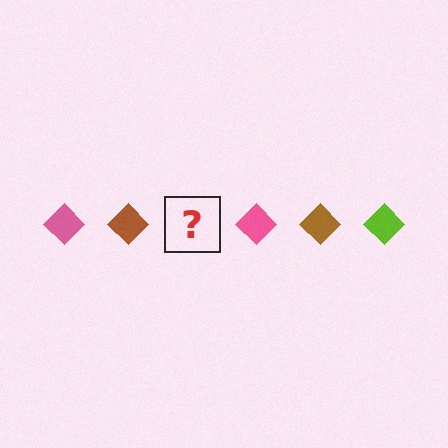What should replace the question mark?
The question mark should be replaced with a lime diamond.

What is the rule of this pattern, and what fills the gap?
The rule is that the pattern cycles through pink, brown, lime diamonds. The gap should be filled with a lime diamond.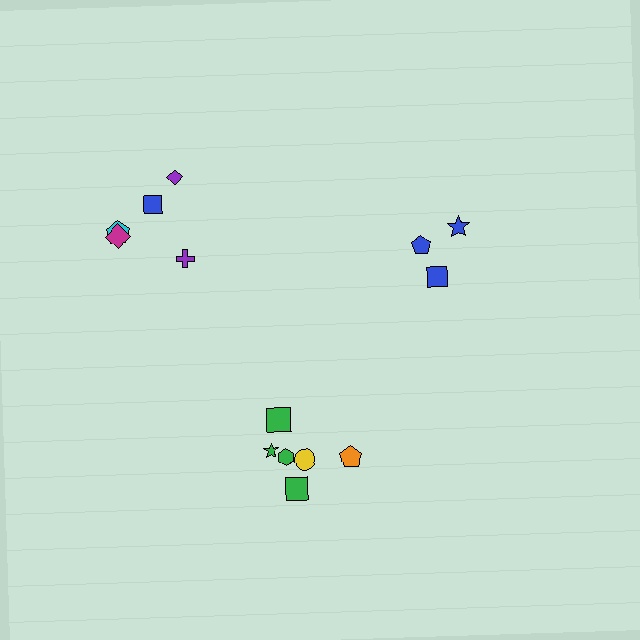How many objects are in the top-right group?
There are 3 objects.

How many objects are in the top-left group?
There are 5 objects.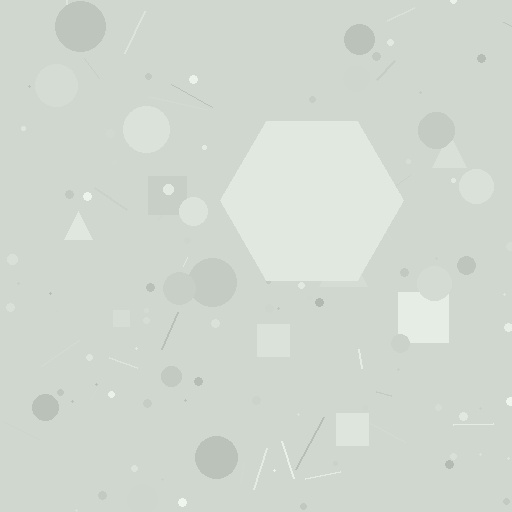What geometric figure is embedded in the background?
A hexagon is embedded in the background.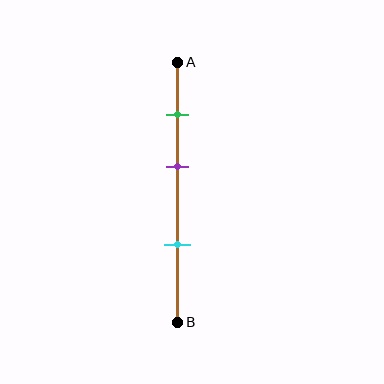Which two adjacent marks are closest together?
The green and purple marks are the closest adjacent pair.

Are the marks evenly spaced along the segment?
Yes, the marks are approximately evenly spaced.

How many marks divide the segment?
There are 3 marks dividing the segment.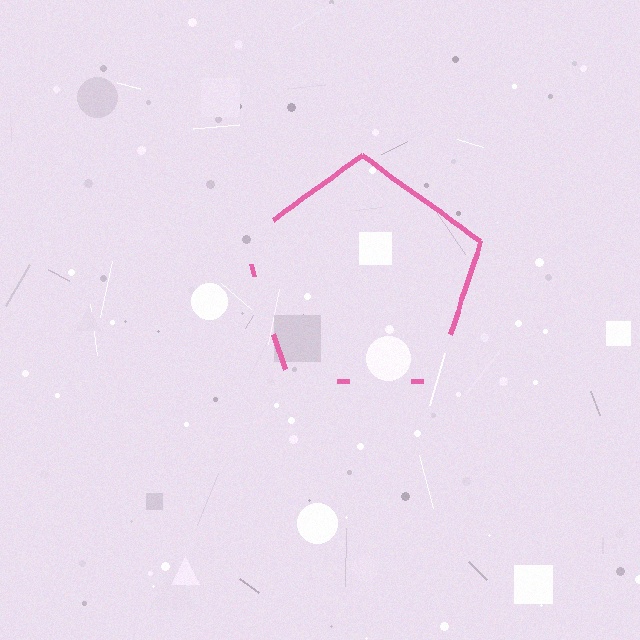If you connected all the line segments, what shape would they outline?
They would outline a pentagon.